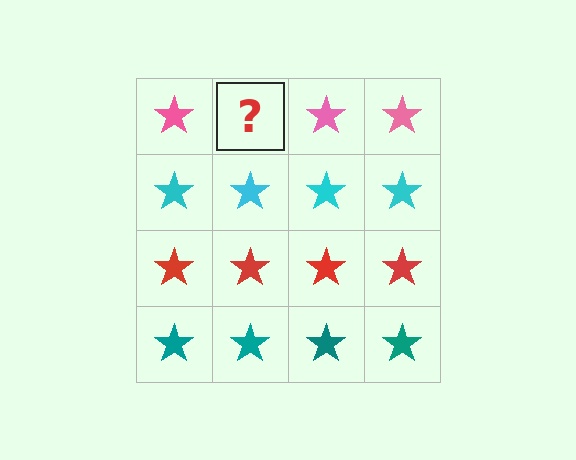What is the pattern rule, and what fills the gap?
The rule is that each row has a consistent color. The gap should be filled with a pink star.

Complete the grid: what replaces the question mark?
The question mark should be replaced with a pink star.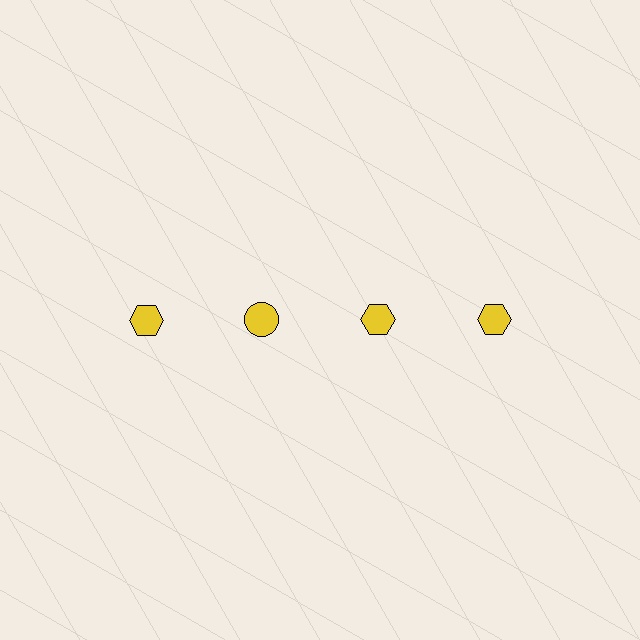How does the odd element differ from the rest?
It has a different shape: circle instead of hexagon.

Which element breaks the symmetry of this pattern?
The yellow circle in the top row, second from left column breaks the symmetry. All other shapes are yellow hexagons.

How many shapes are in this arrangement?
There are 4 shapes arranged in a grid pattern.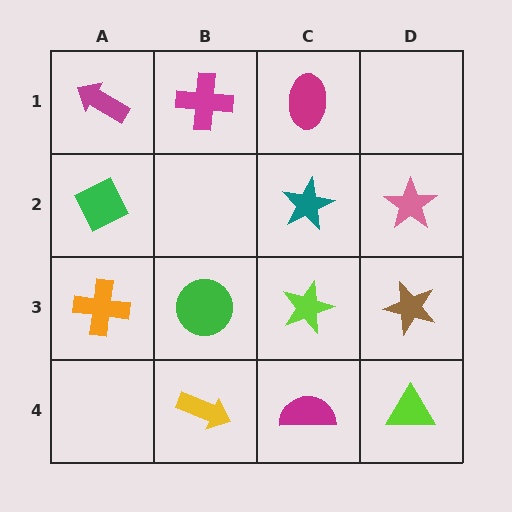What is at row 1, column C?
A magenta ellipse.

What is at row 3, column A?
An orange cross.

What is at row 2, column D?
A pink star.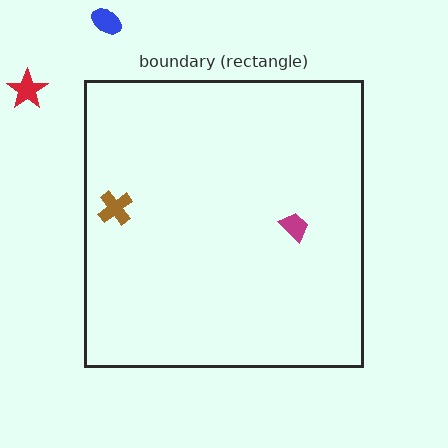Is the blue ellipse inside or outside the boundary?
Outside.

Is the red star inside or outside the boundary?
Outside.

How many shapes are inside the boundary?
2 inside, 2 outside.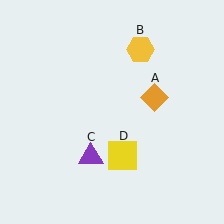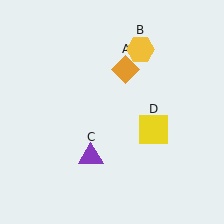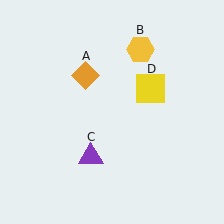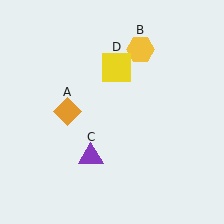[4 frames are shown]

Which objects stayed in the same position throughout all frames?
Yellow hexagon (object B) and purple triangle (object C) remained stationary.